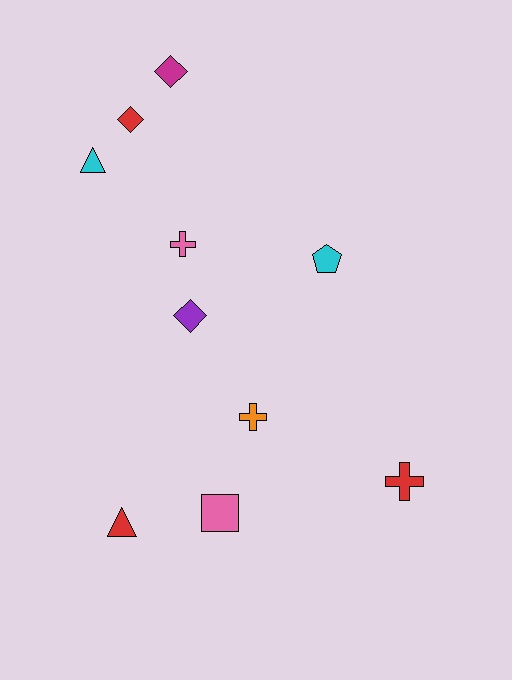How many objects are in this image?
There are 10 objects.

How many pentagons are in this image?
There is 1 pentagon.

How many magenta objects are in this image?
There is 1 magenta object.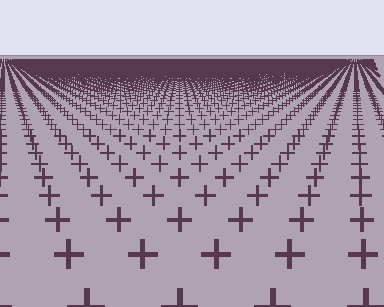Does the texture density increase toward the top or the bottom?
Density increases toward the top.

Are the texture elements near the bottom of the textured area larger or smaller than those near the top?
Larger. Near the bottom, elements are closer to the viewer and appear at a bigger on-screen size.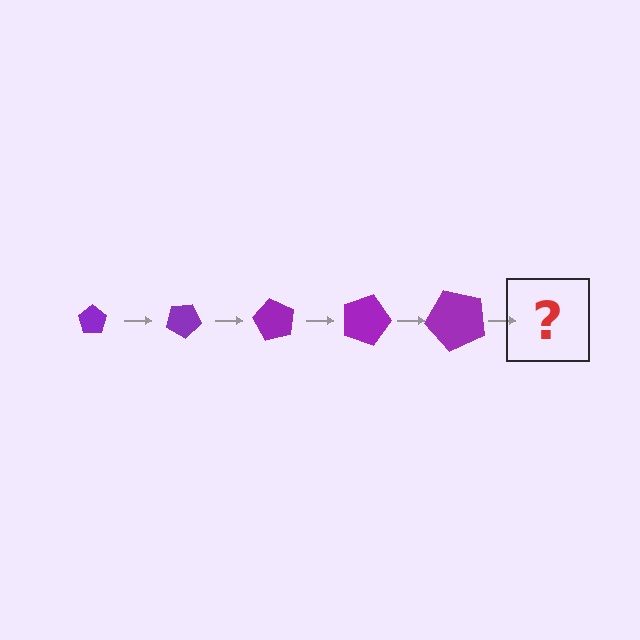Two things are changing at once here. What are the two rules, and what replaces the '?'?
The two rules are that the pentagon grows larger each step and it rotates 30 degrees each step. The '?' should be a pentagon, larger than the previous one and rotated 150 degrees from the start.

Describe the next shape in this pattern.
It should be a pentagon, larger than the previous one and rotated 150 degrees from the start.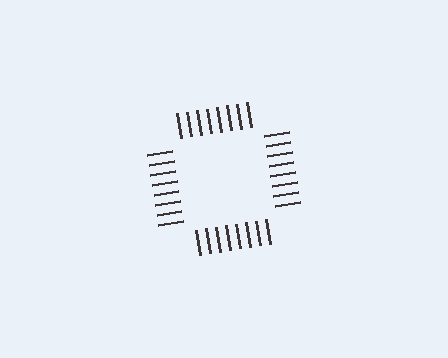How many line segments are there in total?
32 — 8 along each of the 4 edges.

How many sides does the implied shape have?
4 sides — the line-ends trace a square.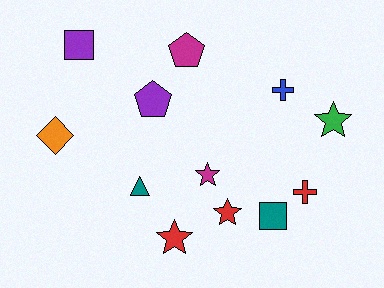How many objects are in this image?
There are 12 objects.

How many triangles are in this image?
There is 1 triangle.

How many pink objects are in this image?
There are no pink objects.